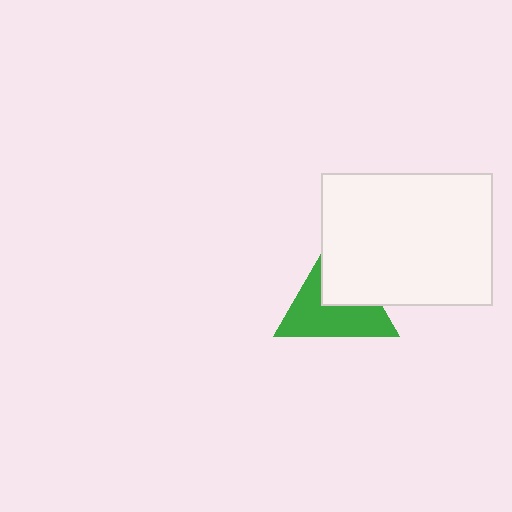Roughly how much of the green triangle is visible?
About half of it is visible (roughly 61%).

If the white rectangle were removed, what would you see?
You would see the complete green triangle.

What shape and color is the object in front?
The object in front is a white rectangle.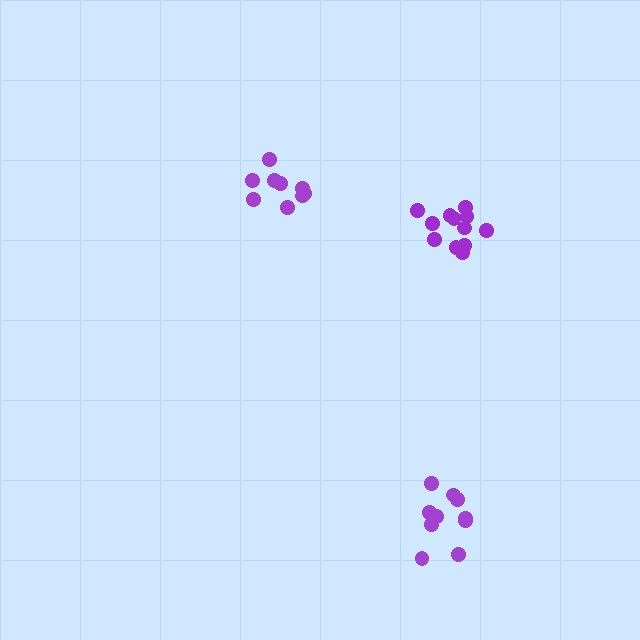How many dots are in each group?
Group 1: 9 dots, Group 2: 12 dots, Group 3: 10 dots (31 total).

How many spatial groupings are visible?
There are 3 spatial groupings.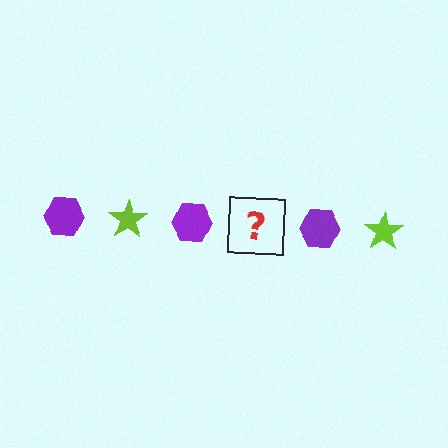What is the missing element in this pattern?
The missing element is a lime star.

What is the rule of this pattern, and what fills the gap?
The rule is that the pattern alternates between purple hexagon and lime star. The gap should be filled with a lime star.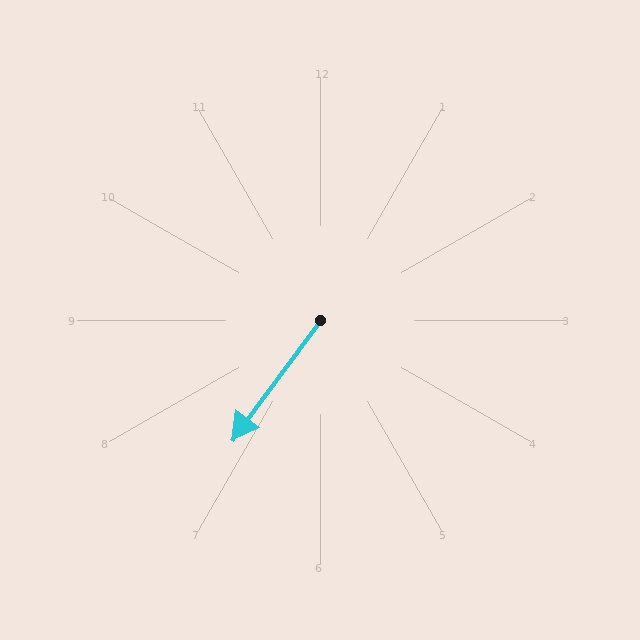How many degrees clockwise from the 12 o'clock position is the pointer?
Approximately 216 degrees.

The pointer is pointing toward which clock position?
Roughly 7 o'clock.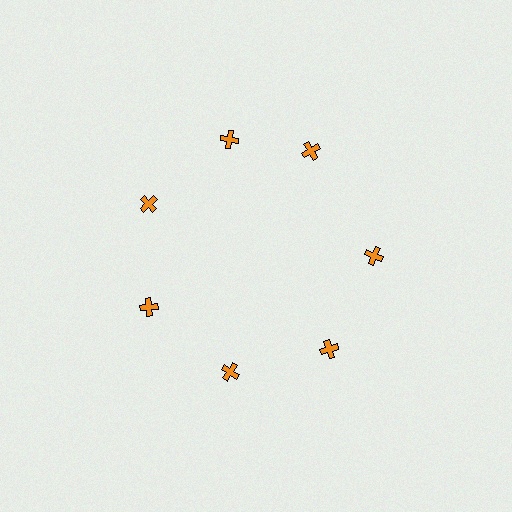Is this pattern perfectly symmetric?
No. The 7 orange crosses are arranged in a ring, but one element near the 1 o'clock position is rotated out of alignment along the ring, breaking the 7-fold rotational symmetry.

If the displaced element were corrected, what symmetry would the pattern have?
It would have 7-fold rotational symmetry — the pattern would map onto itself every 51 degrees.